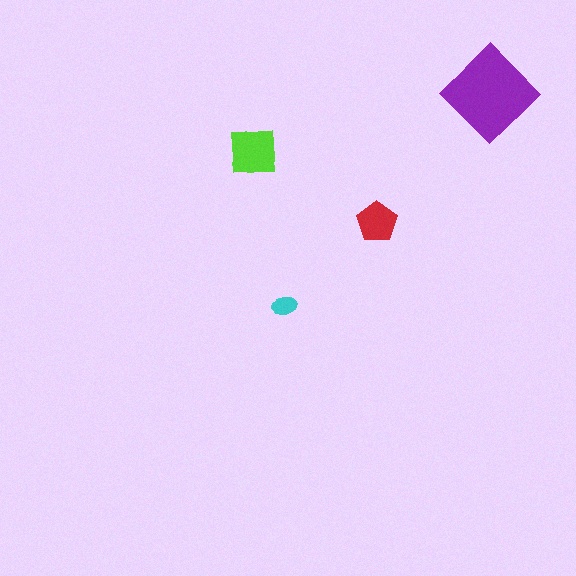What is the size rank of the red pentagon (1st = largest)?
3rd.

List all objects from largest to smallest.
The purple diamond, the lime square, the red pentagon, the cyan ellipse.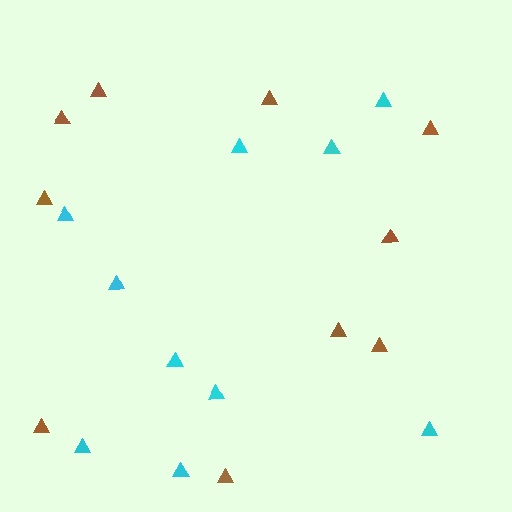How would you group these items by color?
There are 2 groups: one group of brown triangles (10) and one group of cyan triangles (10).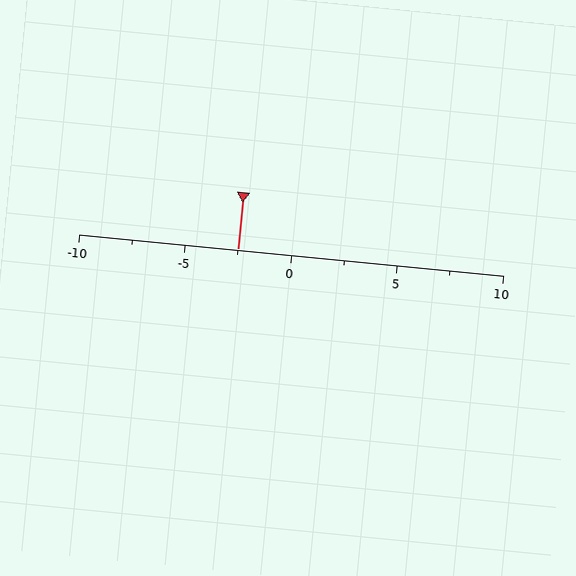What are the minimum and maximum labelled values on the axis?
The axis runs from -10 to 10.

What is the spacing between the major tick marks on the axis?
The major ticks are spaced 5 apart.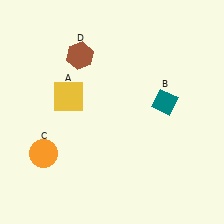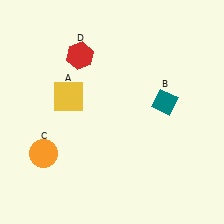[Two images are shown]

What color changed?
The hexagon (D) changed from brown in Image 1 to red in Image 2.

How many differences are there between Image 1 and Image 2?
There is 1 difference between the two images.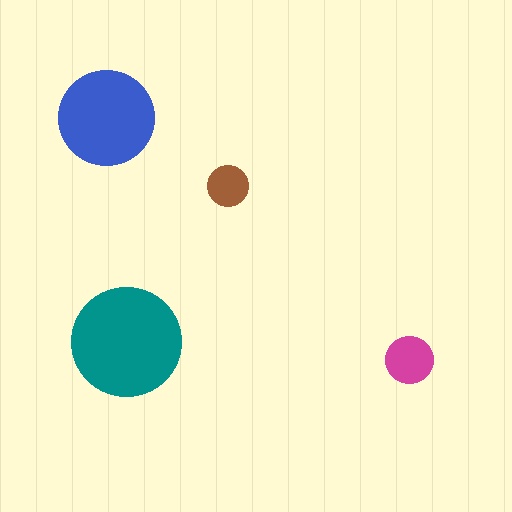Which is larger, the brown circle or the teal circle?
The teal one.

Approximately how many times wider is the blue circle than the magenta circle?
About 2 times wider.